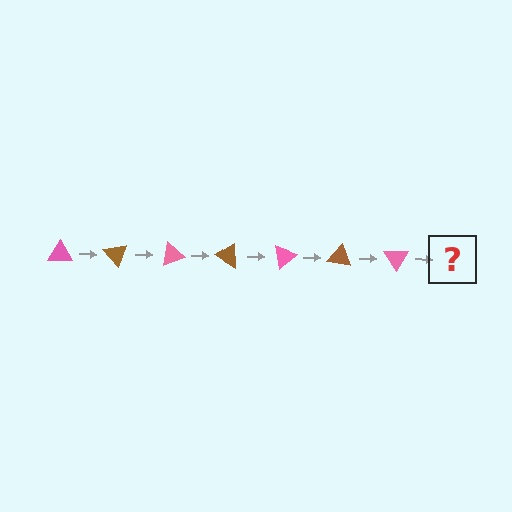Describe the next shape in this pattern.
It should be a brown triangle, rotated 350 degrees from the start.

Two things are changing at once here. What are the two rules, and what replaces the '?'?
The two rules are that it rotates 50 degrees each step and the color cycles through pink and brown. The '?' should be a brown triangle, rotated 350 degrees from the start.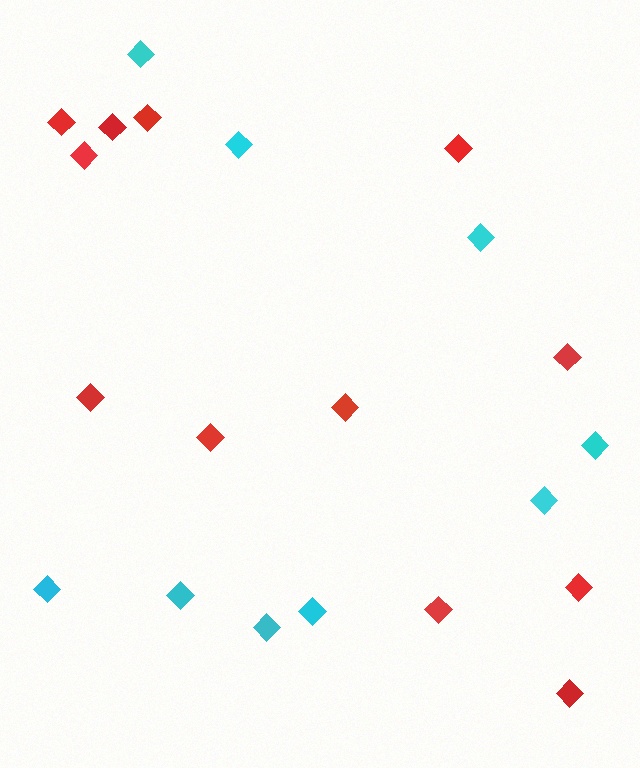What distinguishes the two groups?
There are 2 groups: one group of cyan diamonds (9) and one group of red diamonds (12).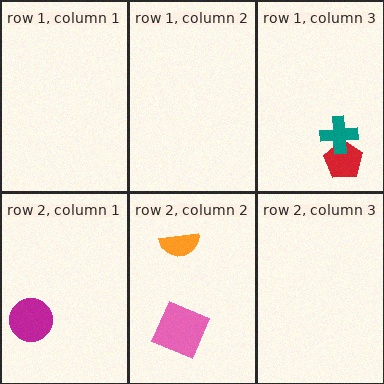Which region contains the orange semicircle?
The row 2, column 2 region.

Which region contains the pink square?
The row 2, column 2 region.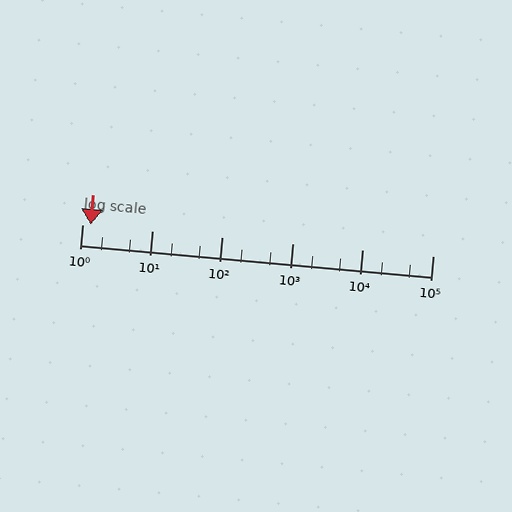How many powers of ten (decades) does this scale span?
The scale spans 5 decades, from 1 to 100000.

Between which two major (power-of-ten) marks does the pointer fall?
The pointer is between 1 and 10.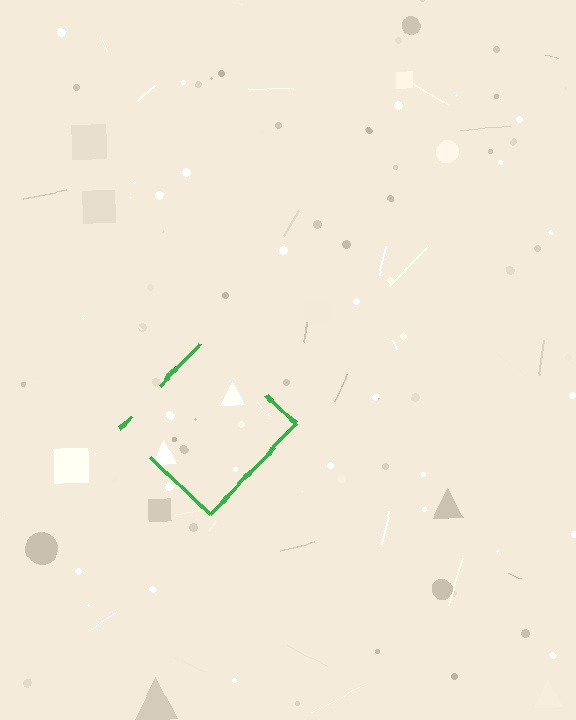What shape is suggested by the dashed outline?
The dashed outline suggests a diamond.